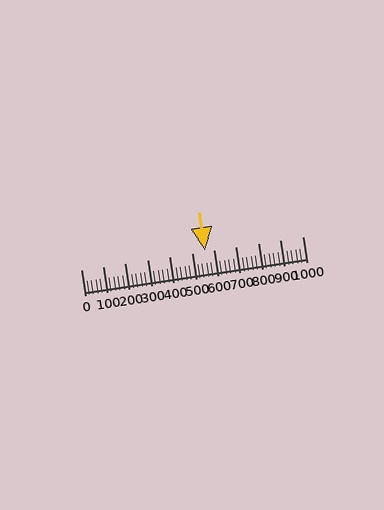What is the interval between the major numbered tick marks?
The major tick marks are spaced 100 units apart.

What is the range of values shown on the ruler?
The ruler shows values from 0 to 1000.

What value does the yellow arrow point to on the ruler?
The yellow arrow points to approximately 558.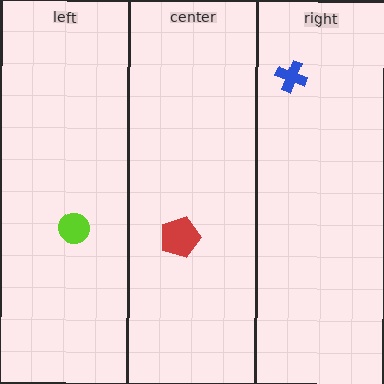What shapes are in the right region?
The blue cross.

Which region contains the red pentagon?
The center region.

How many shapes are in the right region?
1.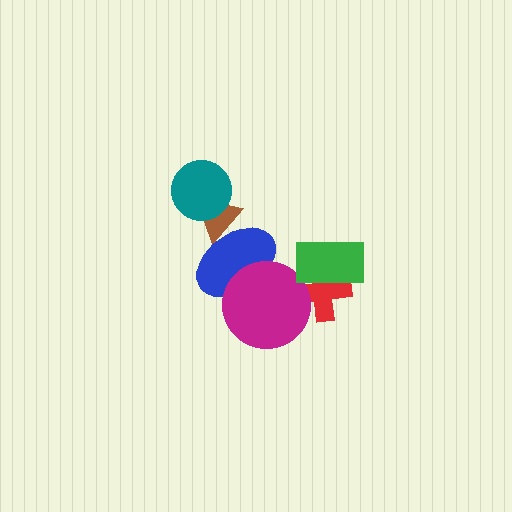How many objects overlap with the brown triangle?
2 objects overlap with the brown triangle.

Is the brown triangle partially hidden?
Yes, it is partially covered by another shape.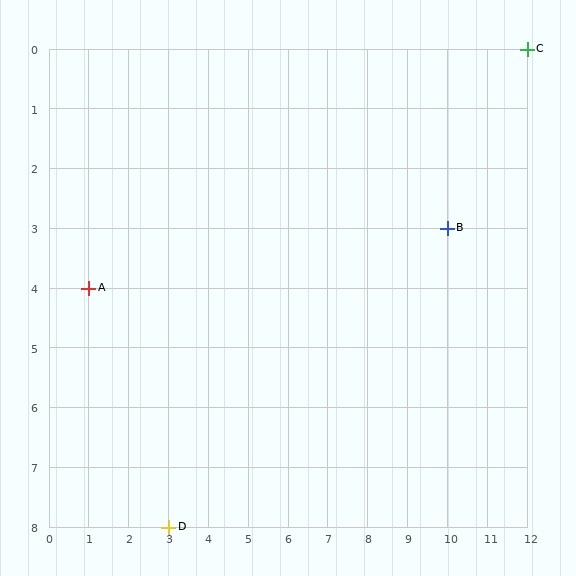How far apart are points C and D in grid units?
Points C and D are 9 columns and 8 rows apart (about 12.0 grid units diagonally).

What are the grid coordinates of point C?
Point C is at grid coordinates (12, 0).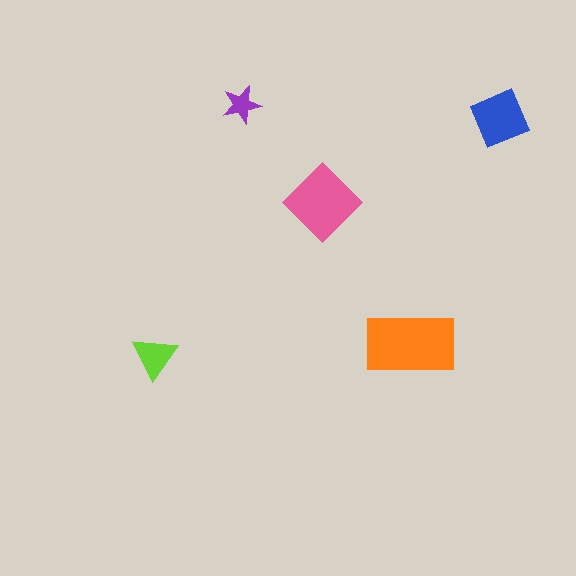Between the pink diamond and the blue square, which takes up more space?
The pink diamond.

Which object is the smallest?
The purple star.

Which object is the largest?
The orange rectangle.